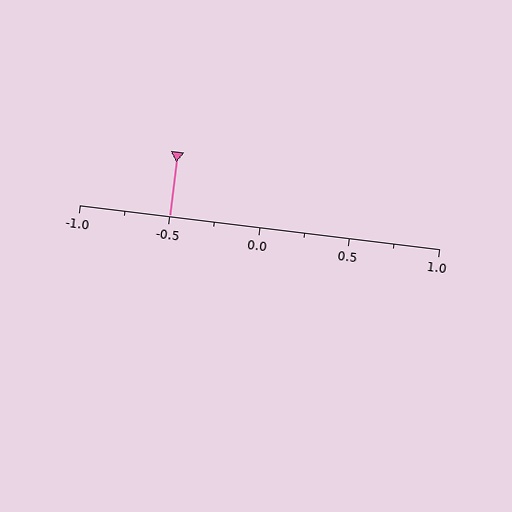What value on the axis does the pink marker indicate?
The marker indicates approximately -0.5.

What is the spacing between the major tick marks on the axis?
The major ticks are spaced 0.5 apart.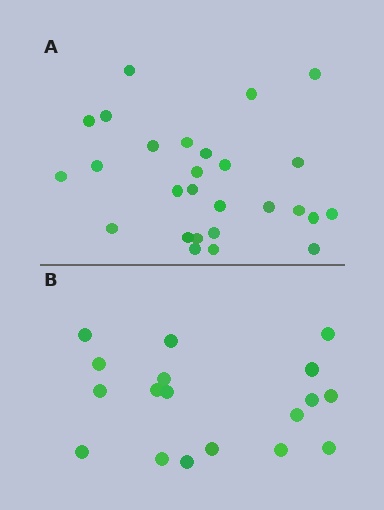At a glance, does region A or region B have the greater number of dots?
Region A (the top region) has more dots.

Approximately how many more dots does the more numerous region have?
Region A has roughly 8 or so more dots than region B.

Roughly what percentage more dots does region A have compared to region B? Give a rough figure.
About 50% more.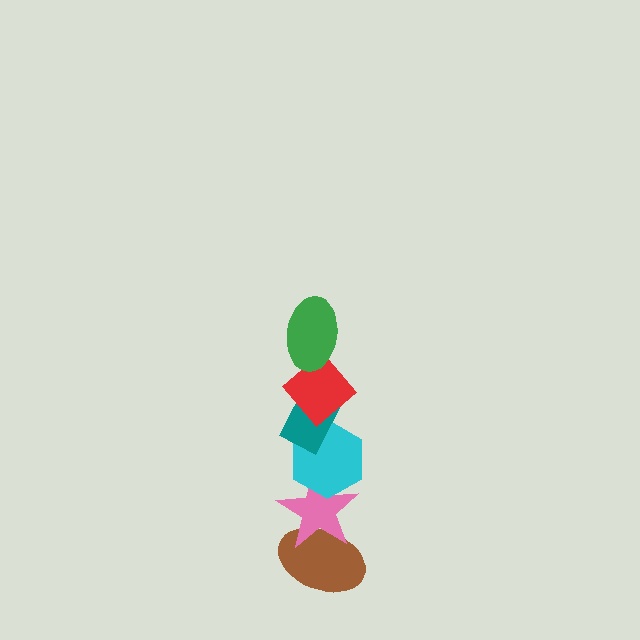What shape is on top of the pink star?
The cyan hexagon is on top of the pink star.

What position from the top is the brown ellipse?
The brown ellipse is 6th from the top.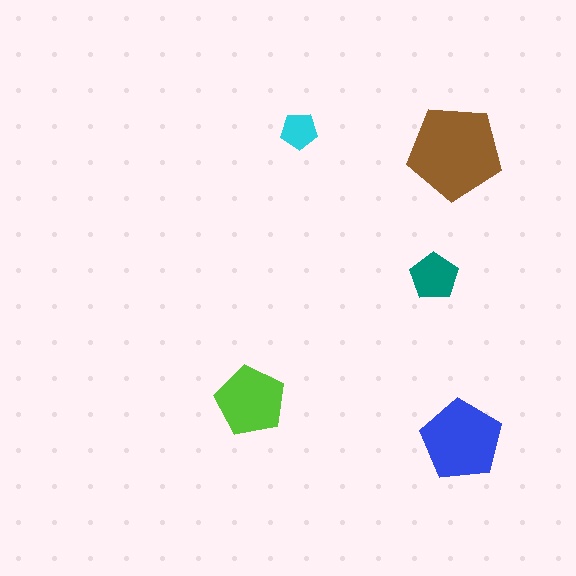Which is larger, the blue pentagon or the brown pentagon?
The brown one.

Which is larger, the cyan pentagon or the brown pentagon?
The brown one.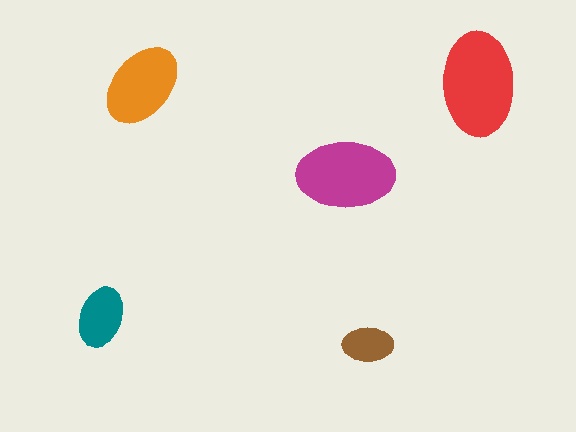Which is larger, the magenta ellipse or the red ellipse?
The red one.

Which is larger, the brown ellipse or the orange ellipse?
The orange one.